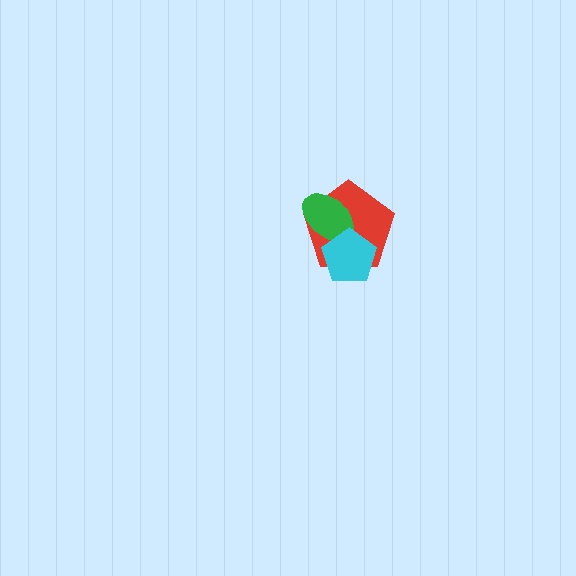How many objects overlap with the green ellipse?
2 objects overlap with the green ellipse.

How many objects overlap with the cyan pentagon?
2 objects overlap with the cyan pentagon.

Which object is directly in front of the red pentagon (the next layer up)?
The green ellipse is directly in front of the red pentagon.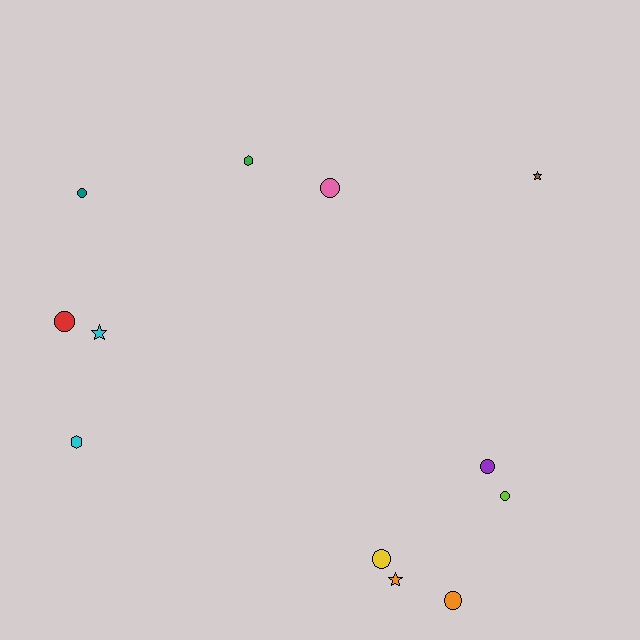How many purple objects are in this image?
There is 1 purple object.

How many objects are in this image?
There are 12 objects.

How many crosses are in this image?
There are no crosses.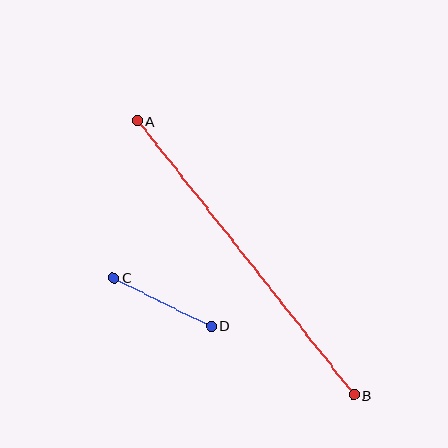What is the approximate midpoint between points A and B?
The midpoint is at approximately (246, 258) pixels.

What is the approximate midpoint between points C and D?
The midpoint is at approximately (162, 302) pixels.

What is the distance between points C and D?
The distance is approximately 109 pixels.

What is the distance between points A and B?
The distance is approximately 349 pixels.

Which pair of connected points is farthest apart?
Points A and B are farthest apart.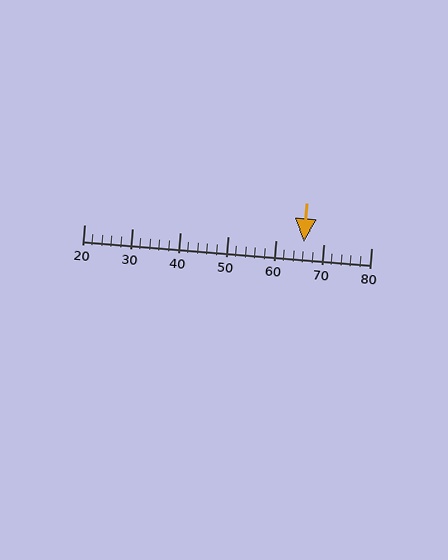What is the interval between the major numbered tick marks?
The major tick marks are spaced 10 units apart.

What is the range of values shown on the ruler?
The ruler shows values from 20 to 80.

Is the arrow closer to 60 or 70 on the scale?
The arrow is closer to 70.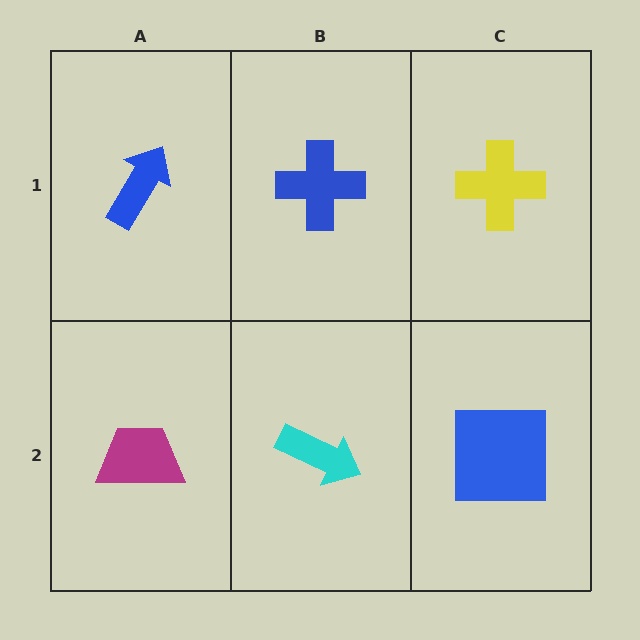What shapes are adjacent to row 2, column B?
A blue cross (row 1, column B), a magenta trapezoid (row 2, column A), a blue square (row 2, column C).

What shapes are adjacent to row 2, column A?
A blue arrow (row 1, column A), a cyan arrow (row 2, column B).